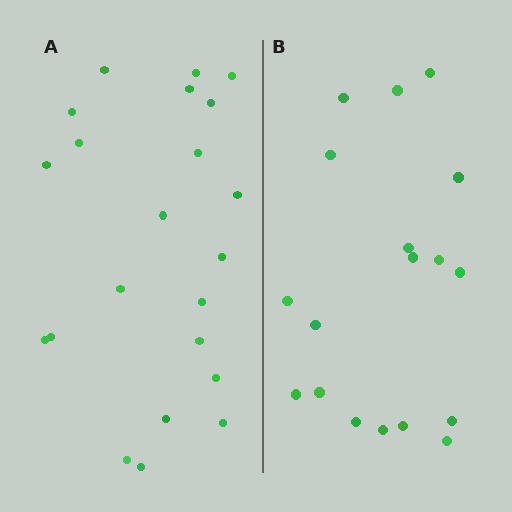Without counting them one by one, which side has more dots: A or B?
Region A (the left region) has more dots.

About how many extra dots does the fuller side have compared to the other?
Region A has about 4 more dots than region B.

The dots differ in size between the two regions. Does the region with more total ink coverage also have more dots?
No. Region B has more total ink coverage because its dots are larger, but region A actually contains more individual dots. Total area can be misleading — the number of items is what matters here.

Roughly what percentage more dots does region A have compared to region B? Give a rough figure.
About 20% more.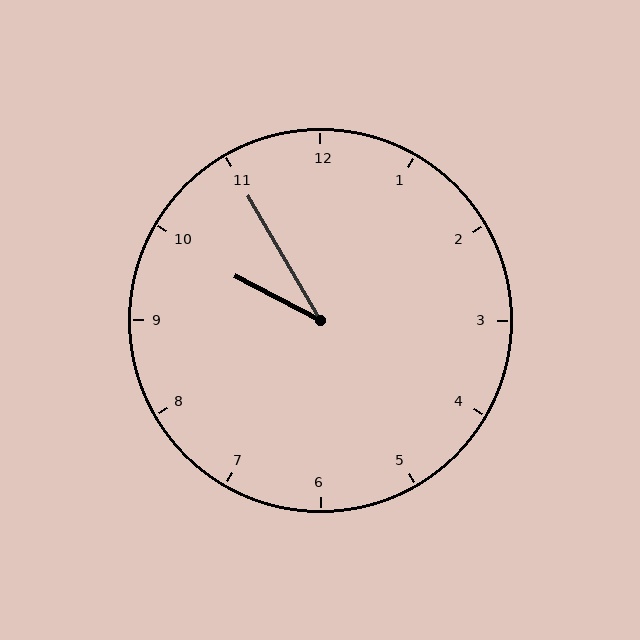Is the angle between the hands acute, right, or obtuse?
It is acute.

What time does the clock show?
9:55.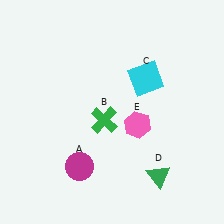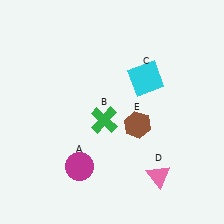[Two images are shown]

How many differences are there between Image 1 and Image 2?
There are 2 differences between the two images.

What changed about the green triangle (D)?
In Image 1, D is green. In Image 2, it changed to pink.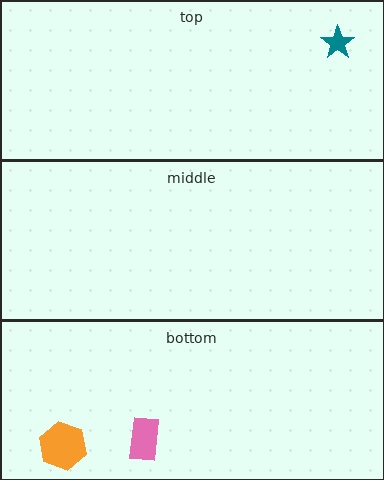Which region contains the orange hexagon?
The bottom region.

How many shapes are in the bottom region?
2.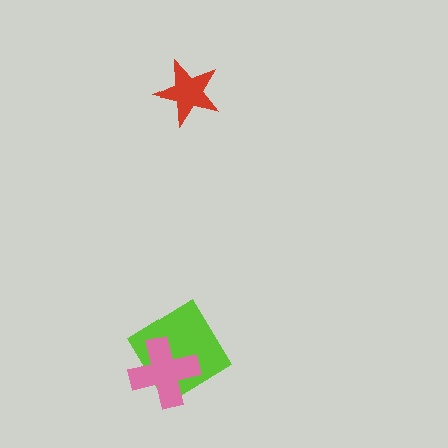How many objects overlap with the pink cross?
1 object overlaps with the pink cross.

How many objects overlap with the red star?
0 objects overlap with the red star.